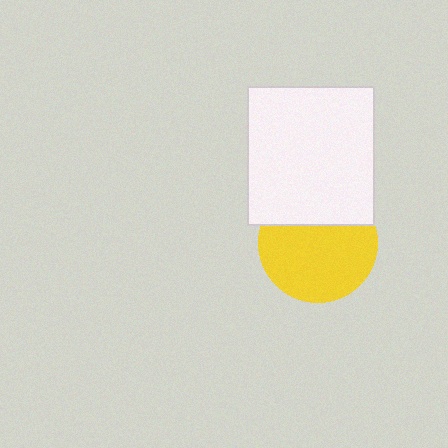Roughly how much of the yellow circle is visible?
Most of it is visible (roughly 68%).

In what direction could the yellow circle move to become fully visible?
The yellow circle could move down. That would shift it out from behind the white rectangle entirely.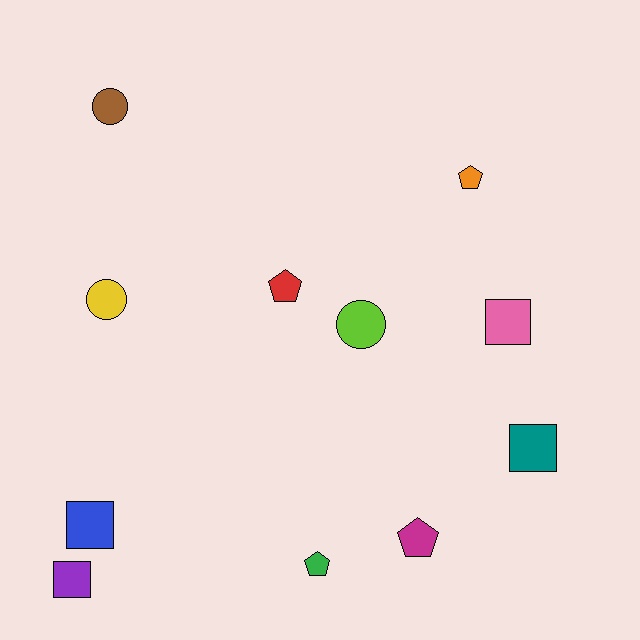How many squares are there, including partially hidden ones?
There are 4 squares.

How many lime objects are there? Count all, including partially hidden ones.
There is 1 lime object.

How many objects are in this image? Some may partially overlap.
There are 11 objects.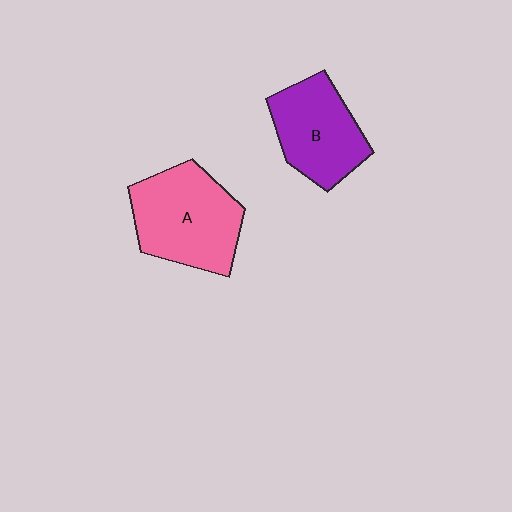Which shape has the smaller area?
Shape B (purple).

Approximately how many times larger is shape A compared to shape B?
Approximately 1.2 times.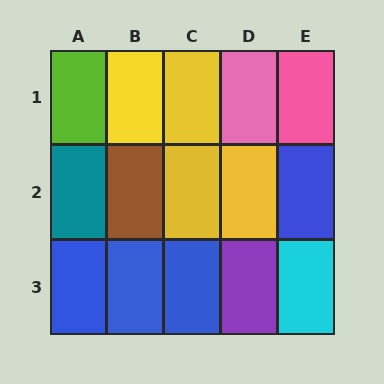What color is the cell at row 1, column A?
Lime.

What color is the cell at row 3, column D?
Purple.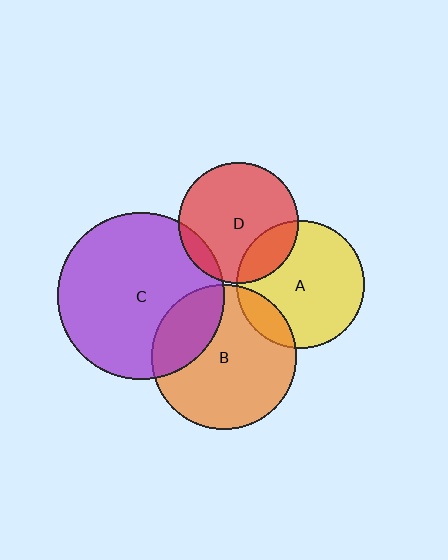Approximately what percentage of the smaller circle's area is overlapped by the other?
Approximately 15%.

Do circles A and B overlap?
Yes.